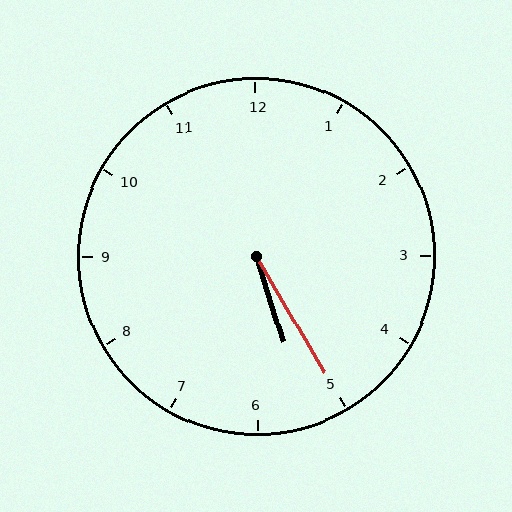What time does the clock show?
5:25.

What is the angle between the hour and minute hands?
Approximately 12 degrees.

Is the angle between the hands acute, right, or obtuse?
It is acute.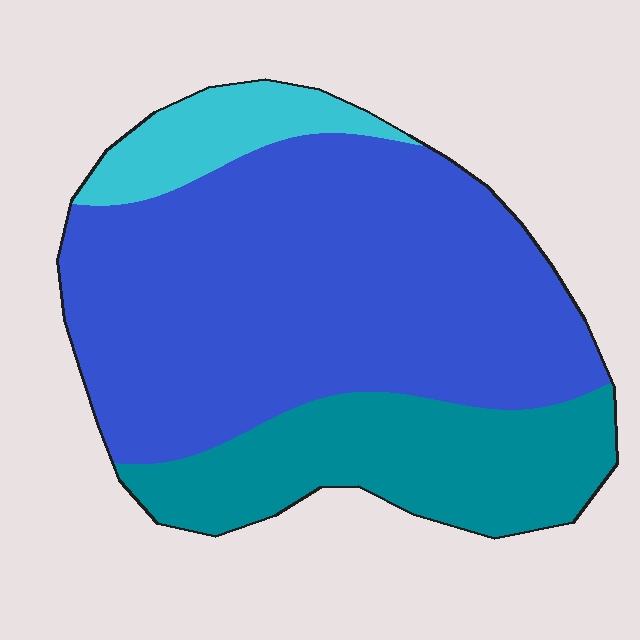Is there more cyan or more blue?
Blue.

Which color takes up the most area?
Blue, at roughly 65%.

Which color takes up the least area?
Cyan, at roughly 10%.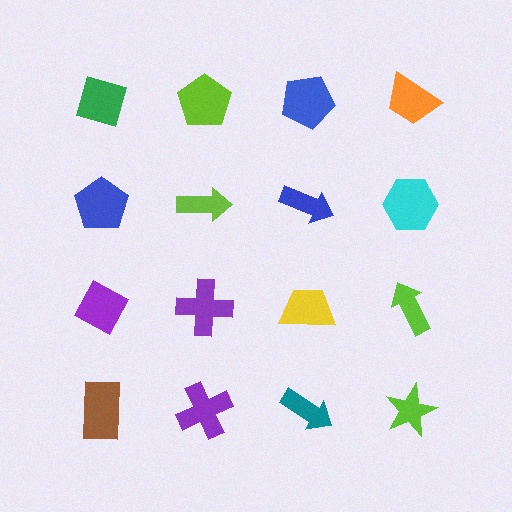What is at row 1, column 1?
A green diamond.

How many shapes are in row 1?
4 shapes.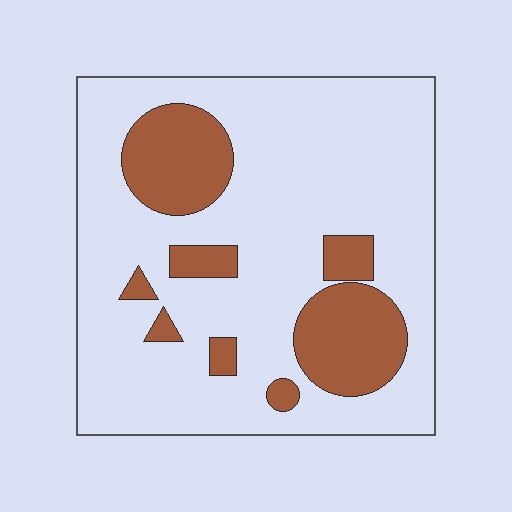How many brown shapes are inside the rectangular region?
8.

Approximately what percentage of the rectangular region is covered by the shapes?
Approximately 20%.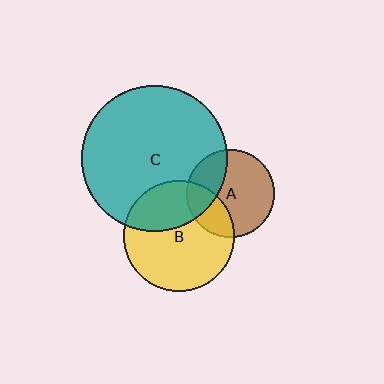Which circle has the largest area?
Circle C (teal).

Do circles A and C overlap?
Yes.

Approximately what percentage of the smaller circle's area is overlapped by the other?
Approximately 30%.